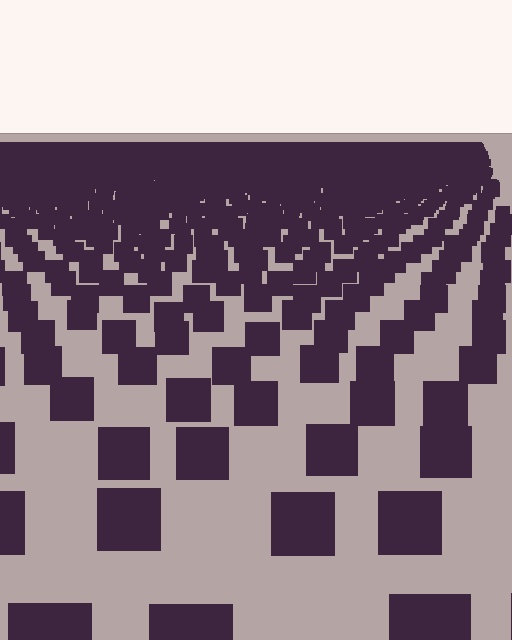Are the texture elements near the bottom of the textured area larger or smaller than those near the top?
Larger. Near the bottom, elements are closer to the viewer and appear at a bigger on-screen size.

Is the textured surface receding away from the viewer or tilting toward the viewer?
The surface is receding away from the viewer. Texture elements get smaller and denser toward the top.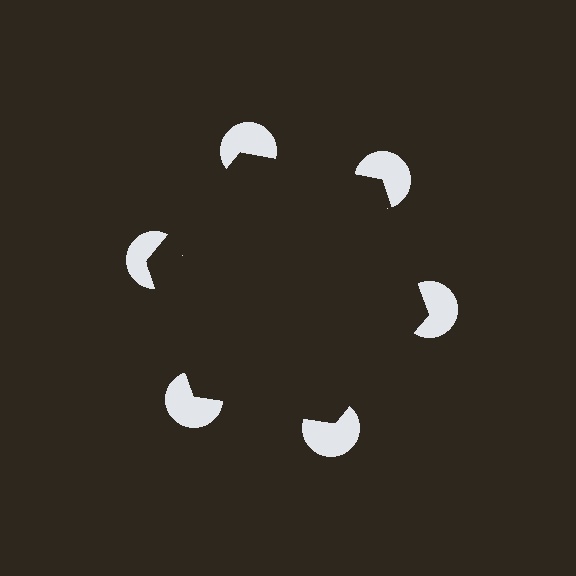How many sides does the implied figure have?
6 sides.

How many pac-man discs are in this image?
There are 6 — one at each vertex of the illusory hexagon.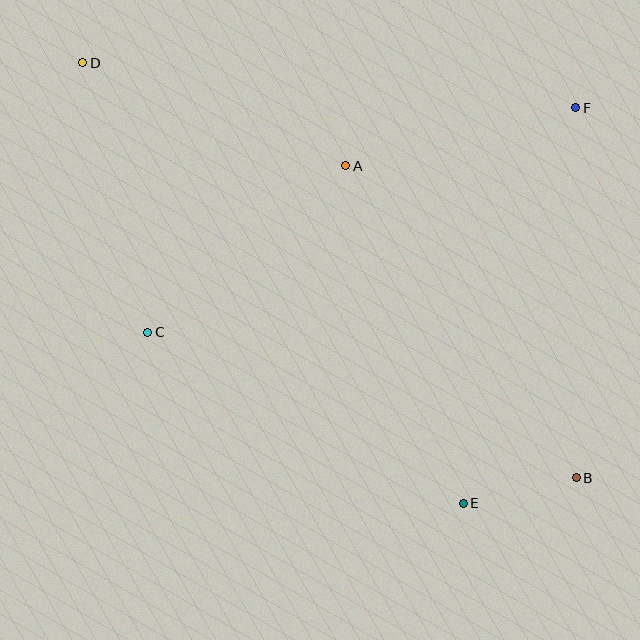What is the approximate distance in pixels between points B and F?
The distance between B and F is approximately 370 pixels.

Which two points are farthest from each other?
Points B and D are farthest from each other.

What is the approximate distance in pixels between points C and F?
The distance between C and F is approximately 483 pixels.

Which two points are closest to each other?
Points B and E are closest to each other.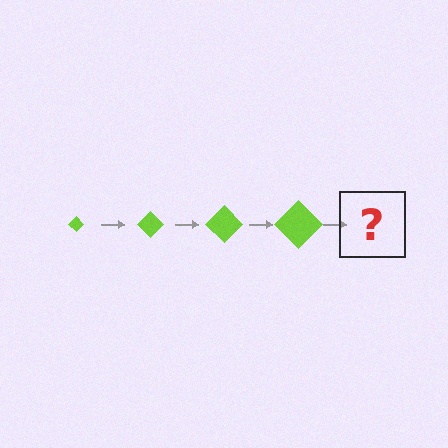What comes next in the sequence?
The next element should be a lime diamond, larger than the previous one.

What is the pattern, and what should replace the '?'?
The pattern is that the diamond gets progressively larger each step. The '?' should be a lime diamond, larger than the previous one.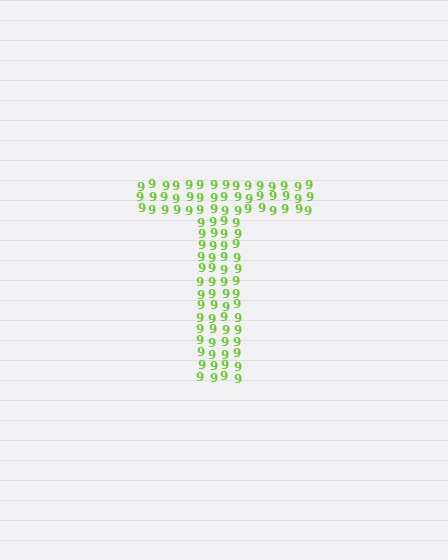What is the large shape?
The large shape is the letter T.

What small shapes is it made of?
It is made of small digit 9's.